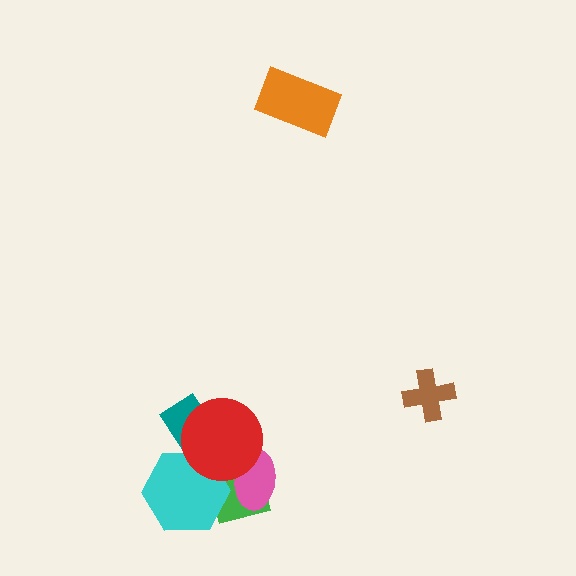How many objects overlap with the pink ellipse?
2 objects overlap with the pink ellipse.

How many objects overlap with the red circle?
4 objects overlap with the red circle.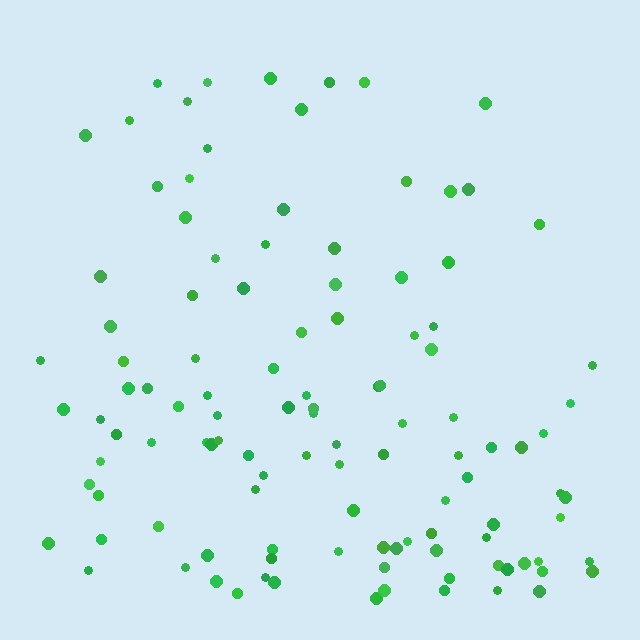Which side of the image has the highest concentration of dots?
The bottom.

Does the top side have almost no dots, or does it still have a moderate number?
Still a moderate number, just noticeably fewer than the bottom.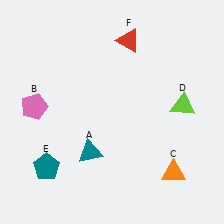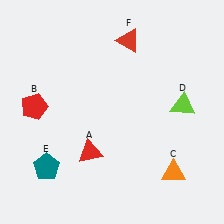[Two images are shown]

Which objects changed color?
A changed from teal to red. B changed from pink to red.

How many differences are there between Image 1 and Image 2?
There are 2 differences between the two images.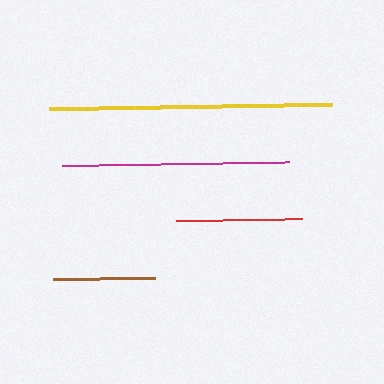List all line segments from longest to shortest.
From longest to shortest: yellow, magenta, red, brown.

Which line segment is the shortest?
The brown line is the shortest at approximately 103 pixels.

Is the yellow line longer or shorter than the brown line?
The yellow line is longer than the brown line.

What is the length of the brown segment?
The brown segment is approximately 103 pixels long.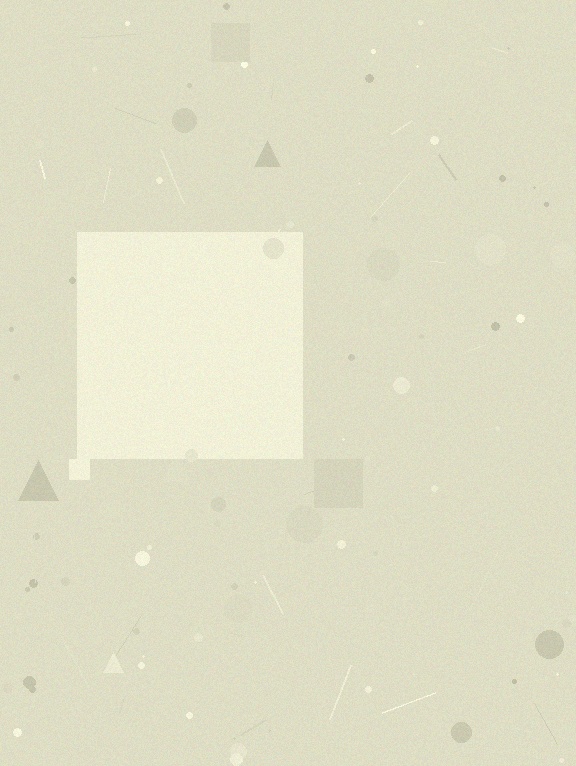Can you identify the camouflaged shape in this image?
The camouflaged shape is a square.